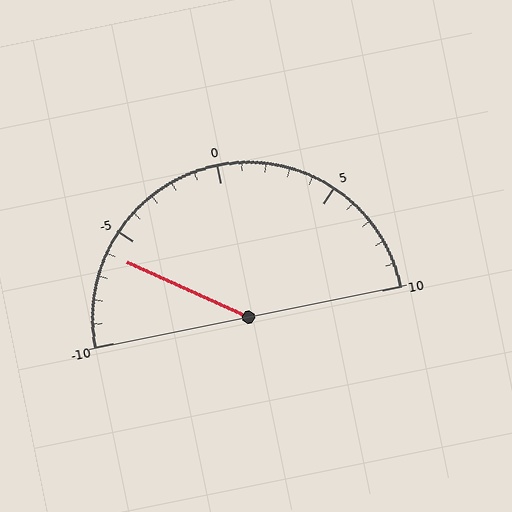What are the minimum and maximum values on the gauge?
The gauge ranges from -10 to 10.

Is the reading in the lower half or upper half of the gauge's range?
The reading is in the lower half of the range (-10 to 10).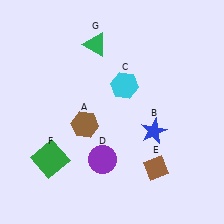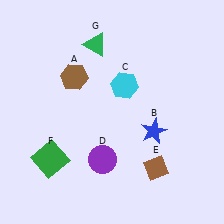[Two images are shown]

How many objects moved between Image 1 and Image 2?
1 object moved between the two images.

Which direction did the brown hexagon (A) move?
The brown hexagon (A) moved up.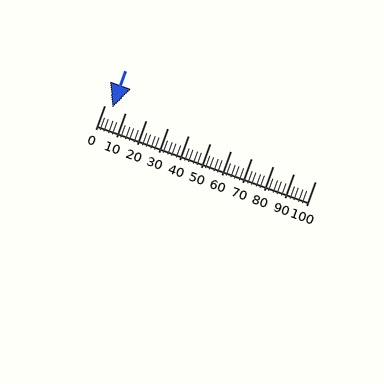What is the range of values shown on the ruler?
The ruler shows values from 0 to 100.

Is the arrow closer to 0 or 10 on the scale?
The arrow is closer to 0.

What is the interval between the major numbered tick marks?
The major tick marks are spaced 10 units apart.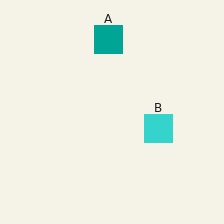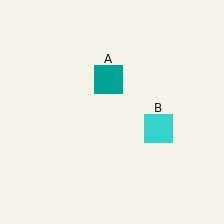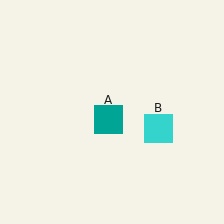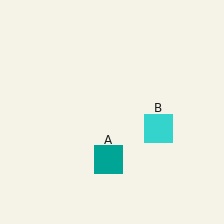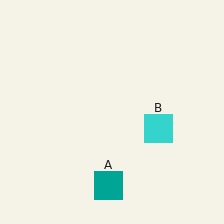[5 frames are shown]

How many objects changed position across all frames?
1 object changed position: teal square (object A).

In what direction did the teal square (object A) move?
The teal square (object A) moved down.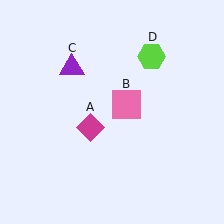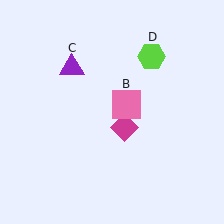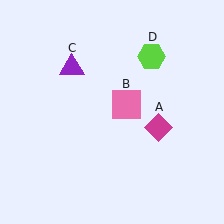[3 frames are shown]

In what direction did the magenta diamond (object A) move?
The magenta diamond (object A) moved right.